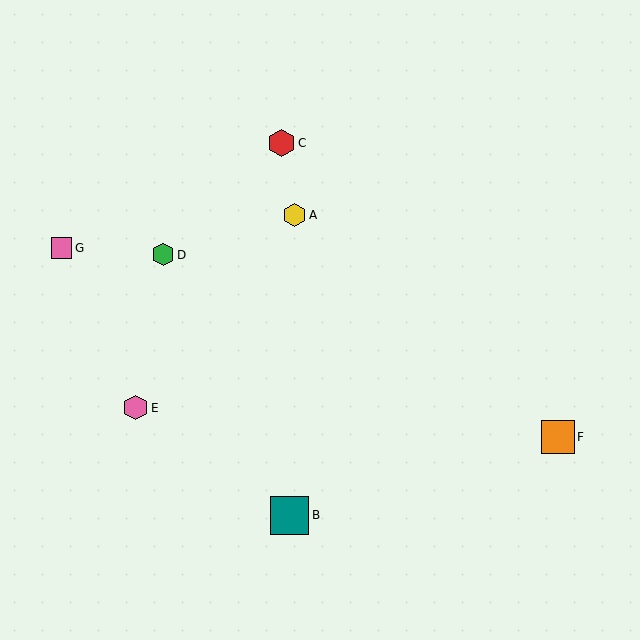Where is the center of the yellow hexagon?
The center of the yellow hexagon is at (295, 215).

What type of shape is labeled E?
Shape E is a pink hexagon.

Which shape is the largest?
The teal square (labeled B) is the largest.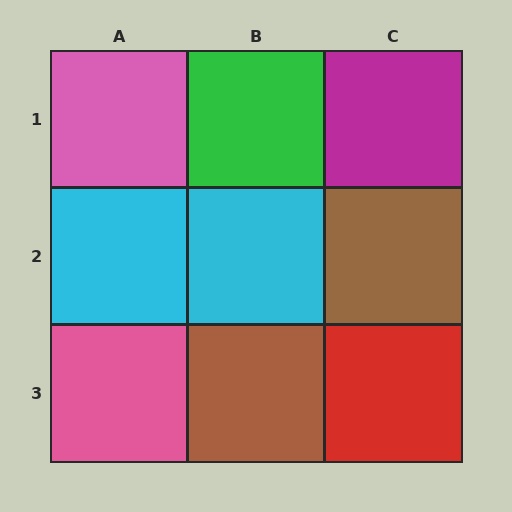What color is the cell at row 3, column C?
Red.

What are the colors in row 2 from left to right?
Cyan, cyan, brown.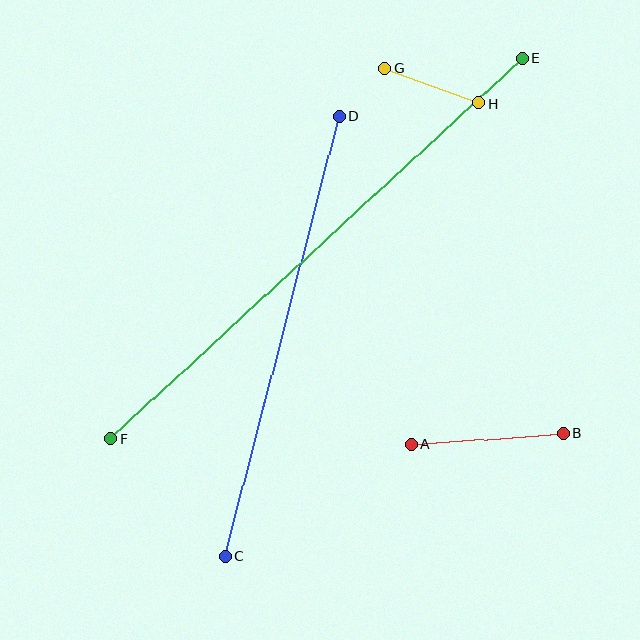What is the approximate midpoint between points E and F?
The midpoint is at approximately (317, 248) pixels.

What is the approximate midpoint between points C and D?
The midpoint is at approximately (282, 336) pixels.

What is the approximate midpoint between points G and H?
The midpoint is at approximately (432, 86) pixels.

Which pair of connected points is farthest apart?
Points E and F are farthest apart.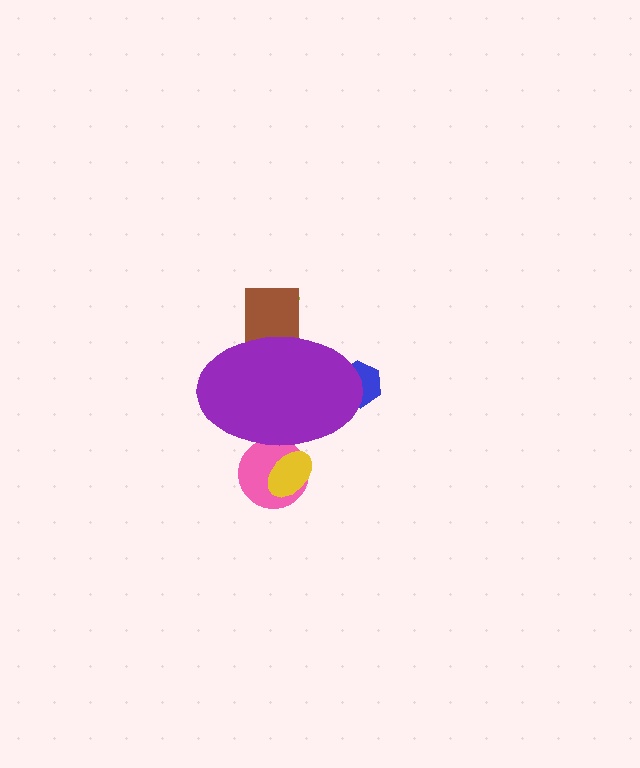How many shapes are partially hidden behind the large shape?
5 shapes are partially hidden.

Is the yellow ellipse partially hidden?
Yes, the yellow ellipse is partially hidden behind the purple ellipse.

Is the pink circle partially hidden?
Yes, the pink circle is partially hidden behind the purple ellipse.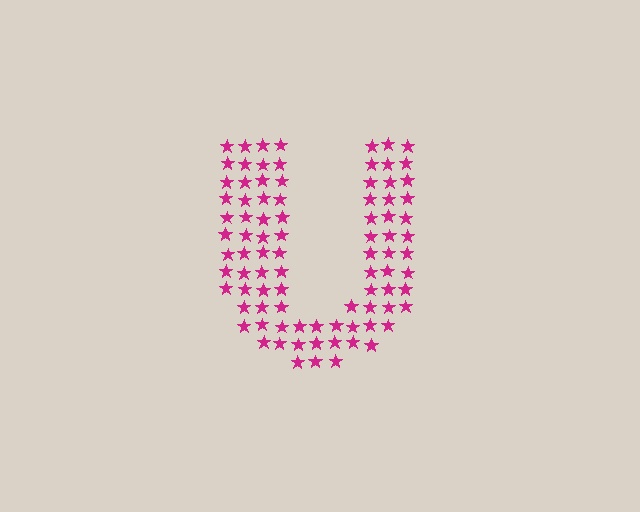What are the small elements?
The small elements are stars.